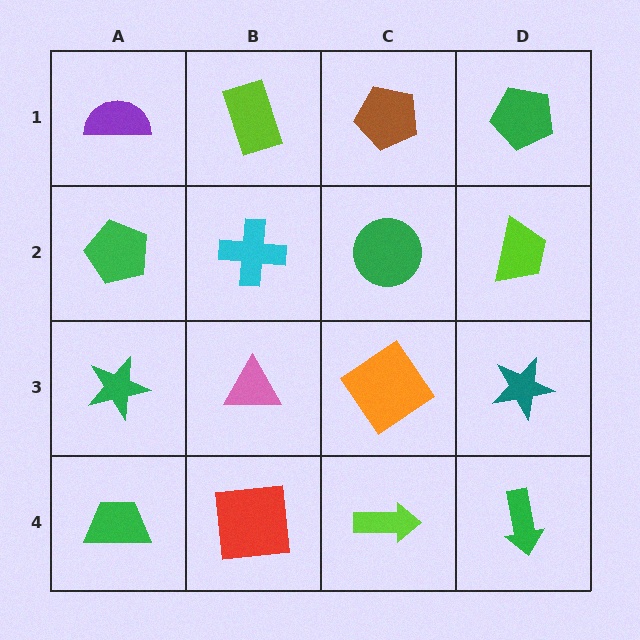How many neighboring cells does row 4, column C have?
3.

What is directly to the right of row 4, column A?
A red square.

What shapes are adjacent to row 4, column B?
A pink triangle (row 3, column B), a green trapezoid (row 4, column A), a lime arrow (row 4, column C).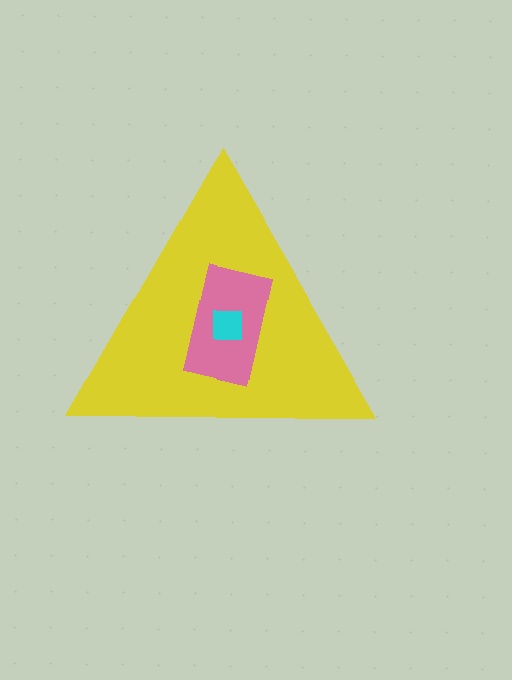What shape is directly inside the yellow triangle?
The pink rectangle.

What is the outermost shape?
The yellow triangle.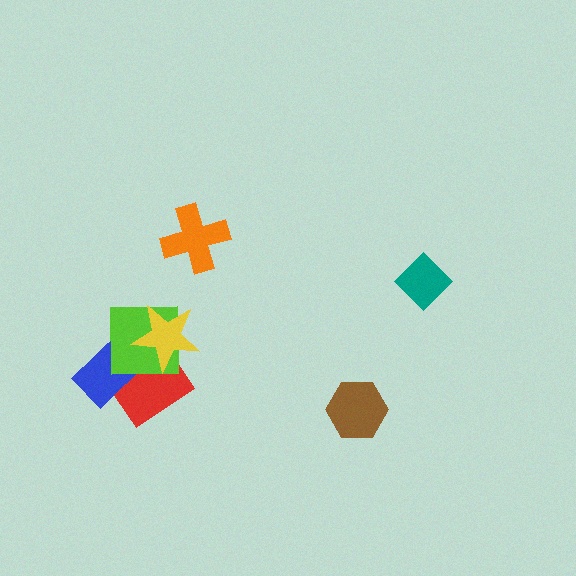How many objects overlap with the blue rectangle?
2 objects overlap with the blue rectangle.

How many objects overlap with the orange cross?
0 objects overlap with the orange cross.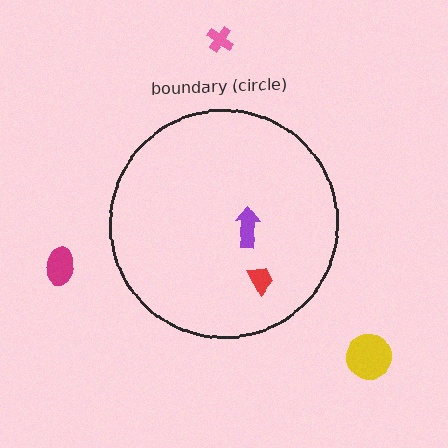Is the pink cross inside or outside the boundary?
Outside.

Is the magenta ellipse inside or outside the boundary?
Outside.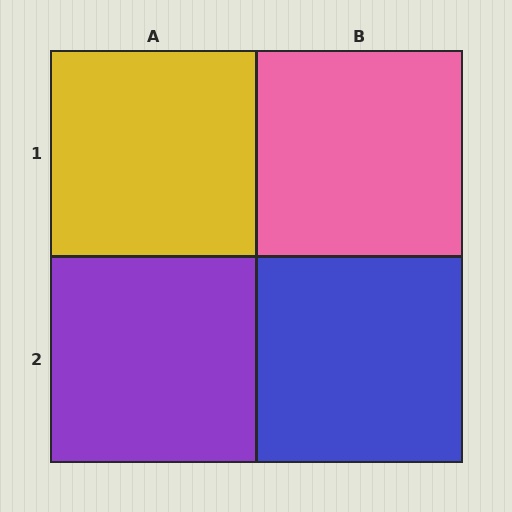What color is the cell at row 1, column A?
Yellow.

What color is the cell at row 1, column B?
Pink.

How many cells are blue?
1 cell is blue.